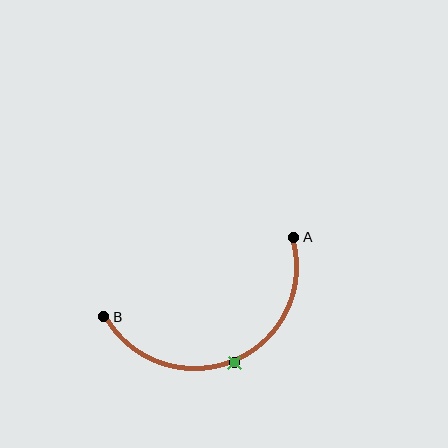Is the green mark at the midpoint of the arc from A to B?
Yes. The green mark lies on the arc at equal arc-length from both A and B — it is the arc midpoint.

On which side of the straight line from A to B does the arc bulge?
The arc bulges below the straight line connecting A and B.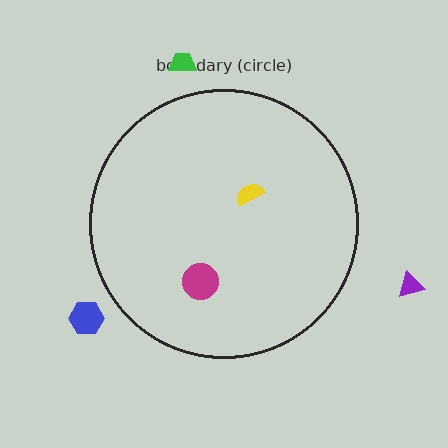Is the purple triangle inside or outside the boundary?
Outside.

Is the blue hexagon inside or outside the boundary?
Outside.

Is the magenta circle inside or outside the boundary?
Inside.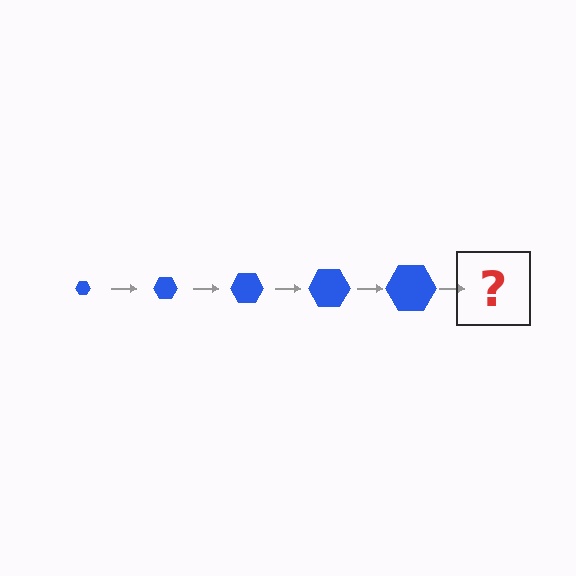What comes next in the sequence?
The next element should be a blue hexagon, larger than the previous one.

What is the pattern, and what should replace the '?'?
The pattern is that the hexagon gets progressively larger each step. The '?' should be a blue hexagon, larger than the previous one.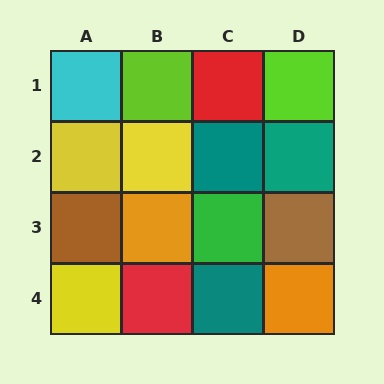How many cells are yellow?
3 cells are yellow.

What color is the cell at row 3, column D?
Brown.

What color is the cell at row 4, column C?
Teal.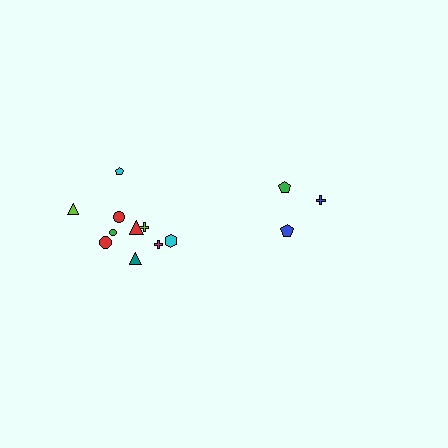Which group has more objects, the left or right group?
The left group.